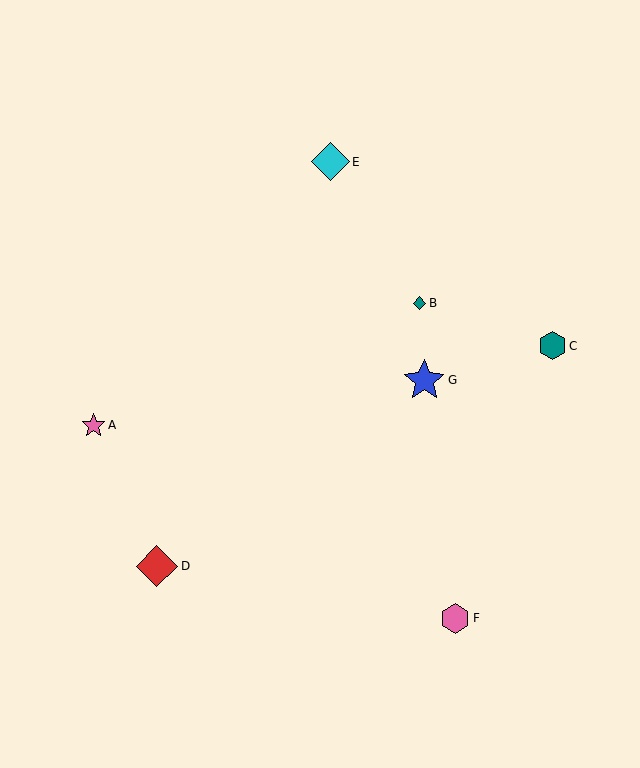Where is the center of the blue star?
The center of the blue star is at (424, 380).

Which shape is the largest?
The red diamond (labeled D) is the largest.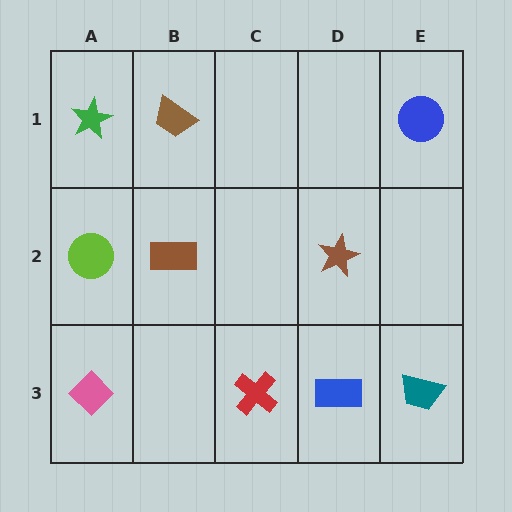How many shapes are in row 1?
3 shapes.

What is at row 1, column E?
A blue circle.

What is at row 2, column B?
A brown rectangle.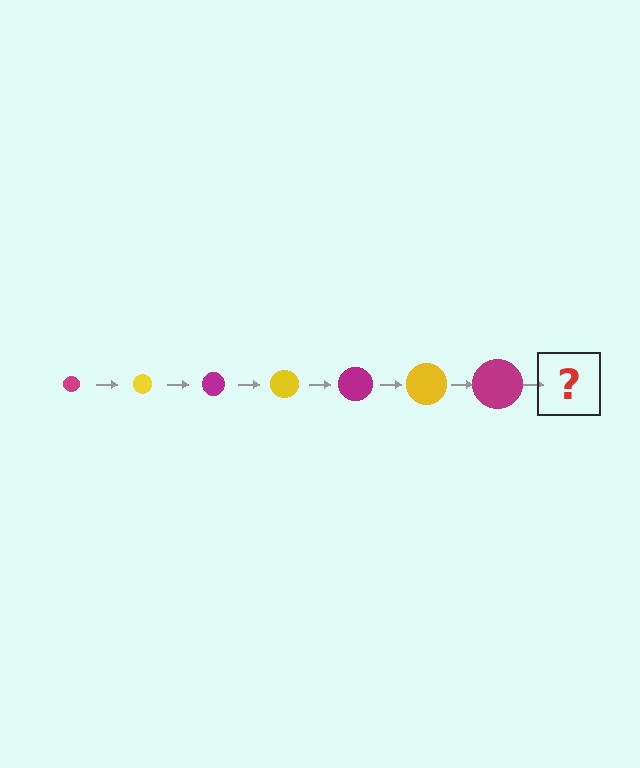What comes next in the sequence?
The next element should be a yellow circle, larger than the previous one.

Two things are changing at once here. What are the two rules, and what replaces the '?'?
The two rules are that the circle grows larger each step and the color cycles through magenta and yellow. The '?' should be a yellow circle, larger than the previous one.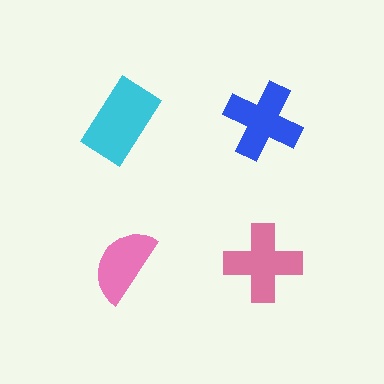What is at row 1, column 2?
A blue cross.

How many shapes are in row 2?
2 shapes.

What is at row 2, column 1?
A pink semicircle.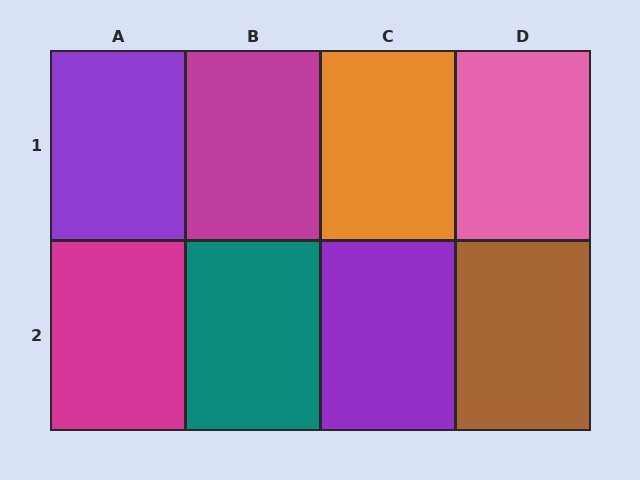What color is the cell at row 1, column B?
Magenta.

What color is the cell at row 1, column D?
Pink.